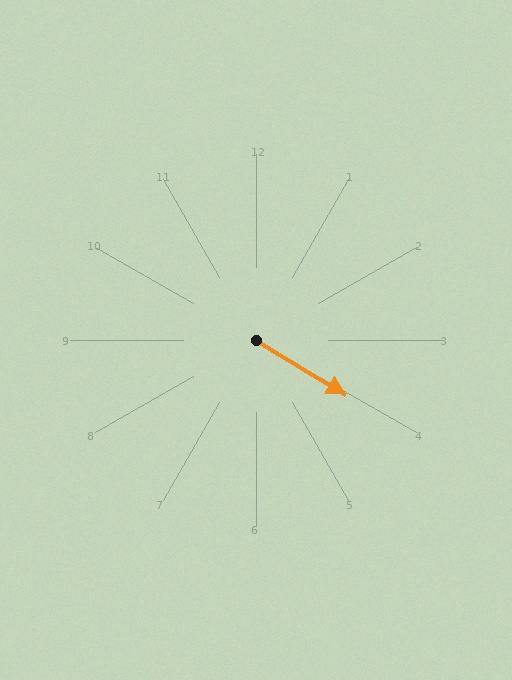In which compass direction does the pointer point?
Southeast.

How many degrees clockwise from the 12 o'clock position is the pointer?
Approximately 121 degrees.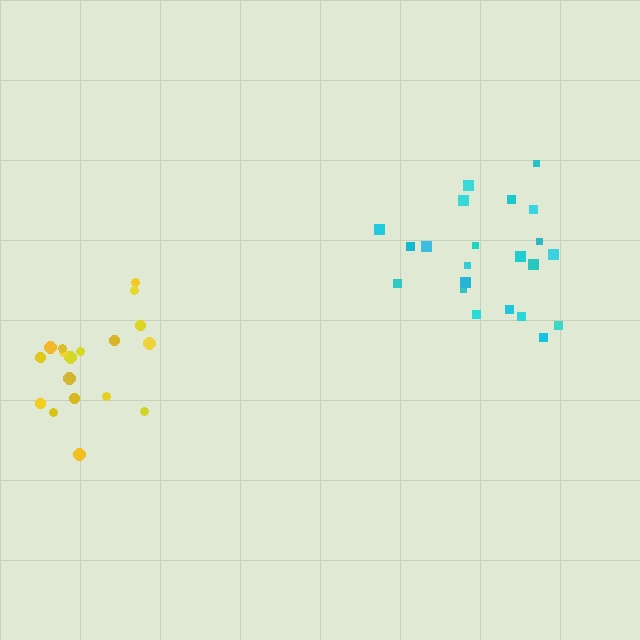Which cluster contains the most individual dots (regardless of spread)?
Cyan (22).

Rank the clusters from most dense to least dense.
cyan, yellow.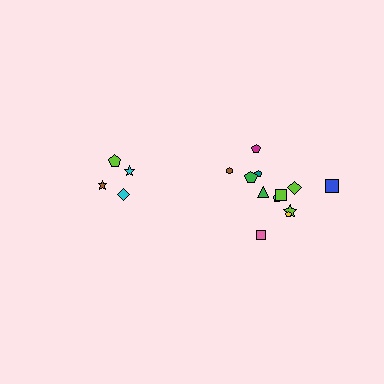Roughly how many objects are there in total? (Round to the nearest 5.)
Roughly 15 objects in total.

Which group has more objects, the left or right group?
The right group.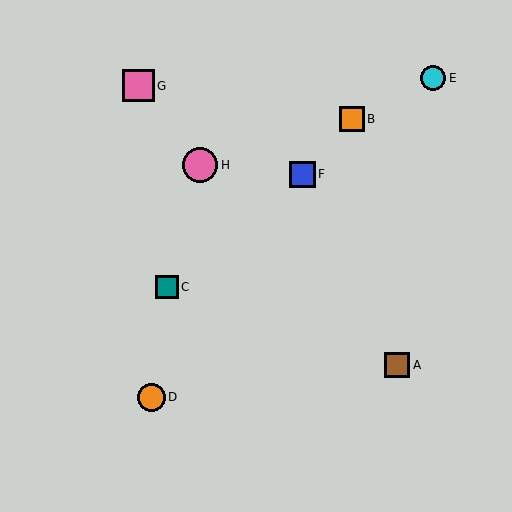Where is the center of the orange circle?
The center of the orange circle is at (151, 398).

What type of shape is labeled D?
Shape D is an orange circle.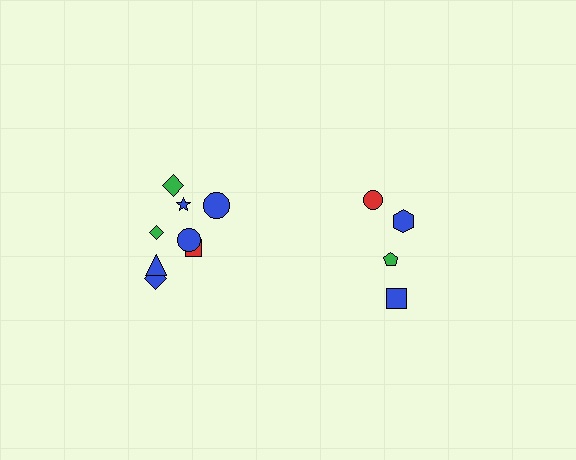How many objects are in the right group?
There are 4 objects.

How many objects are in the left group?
There are 8 objects.